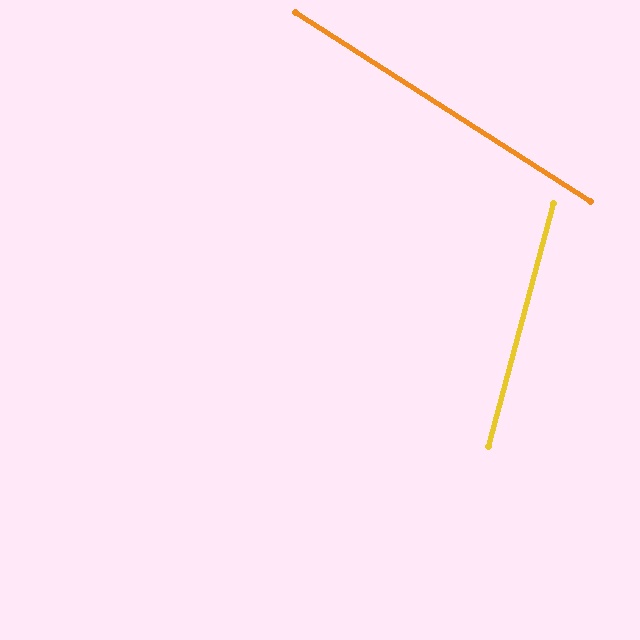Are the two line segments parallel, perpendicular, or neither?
Neither parallel nor perpendicular — they differ by about 72°.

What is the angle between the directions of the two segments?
Approximately 72 degrees.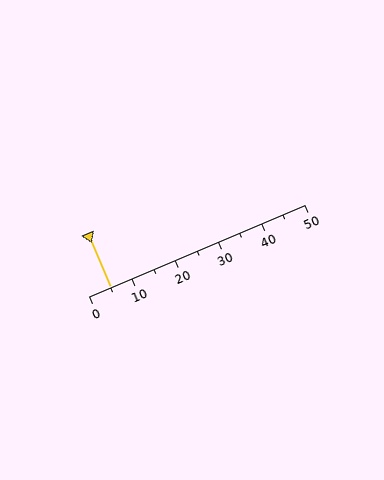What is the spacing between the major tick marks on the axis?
The major ticks are spaced 10 apart.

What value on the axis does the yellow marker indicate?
The marker indicates approximately 5.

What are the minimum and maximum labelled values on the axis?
The axis runs from 0 to 50.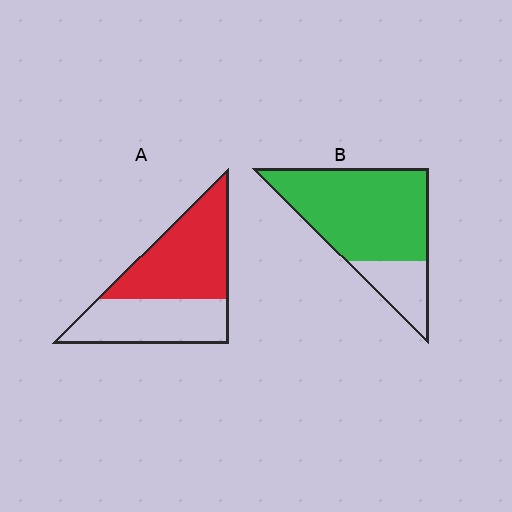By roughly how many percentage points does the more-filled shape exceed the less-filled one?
By roughly 20 percentage points (B over A).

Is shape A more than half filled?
Yes.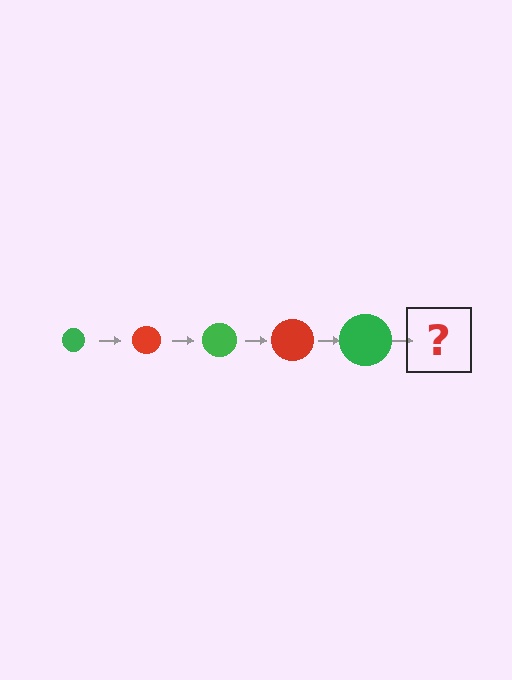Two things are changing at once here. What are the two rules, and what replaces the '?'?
The two rules are that the circle grows larger each step and the color cycles through green and red. The '?' should be a red circle, larger than the previous one.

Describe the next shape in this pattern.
It should be a red circle, larger than the previous one.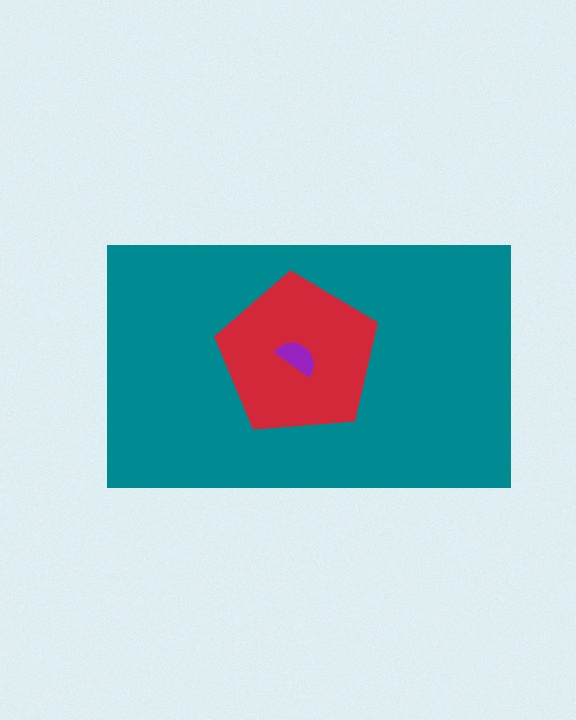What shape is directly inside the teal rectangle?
The red pentagon.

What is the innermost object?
The purple semicircle.